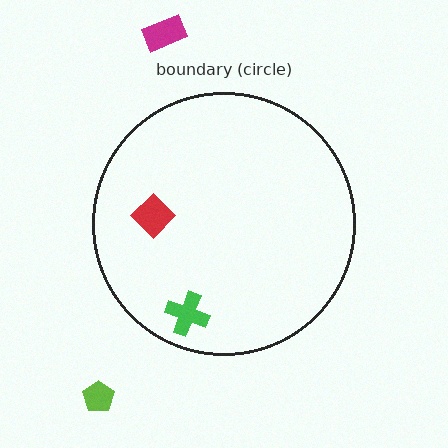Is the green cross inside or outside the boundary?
Inside.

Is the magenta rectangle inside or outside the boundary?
Outside.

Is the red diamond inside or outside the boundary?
Inside.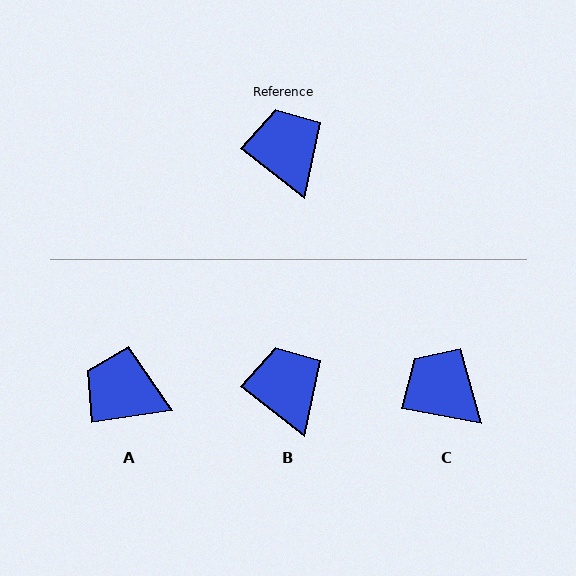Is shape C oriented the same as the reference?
No, it is off by about 27 degrees.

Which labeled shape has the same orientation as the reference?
B.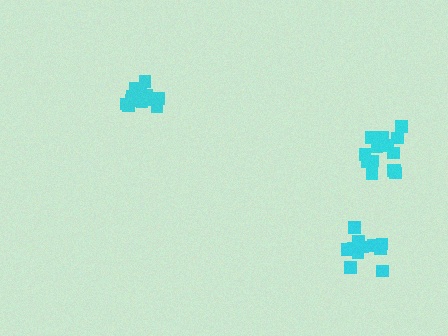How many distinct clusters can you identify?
There are 3 distinct clusters.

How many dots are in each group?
Group 1: 11 dots, Group 2: 12 dots, Group 3: 14 dots (37 total).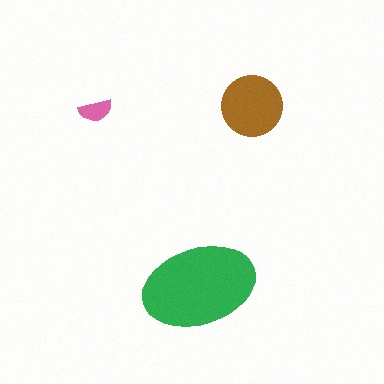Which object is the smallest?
The pink semicircle.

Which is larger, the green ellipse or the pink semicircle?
The green ellipse.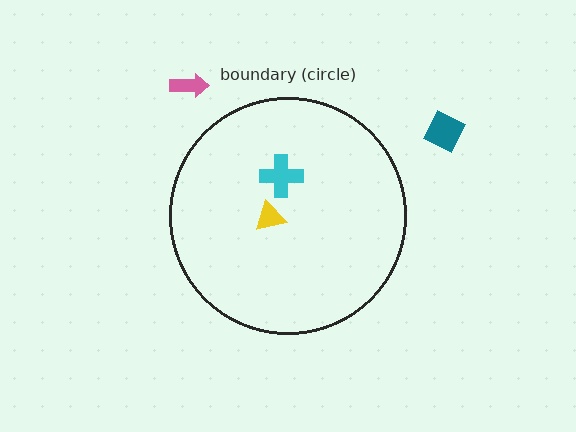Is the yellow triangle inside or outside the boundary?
Inside.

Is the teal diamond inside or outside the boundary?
Outside.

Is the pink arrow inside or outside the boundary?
Outside.